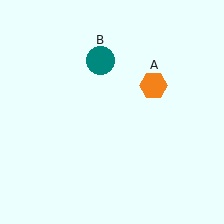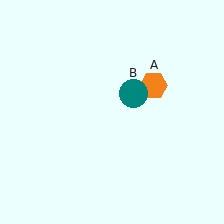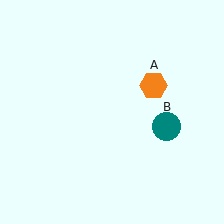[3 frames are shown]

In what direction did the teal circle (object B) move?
The teal circle (object B) moved down and to the right.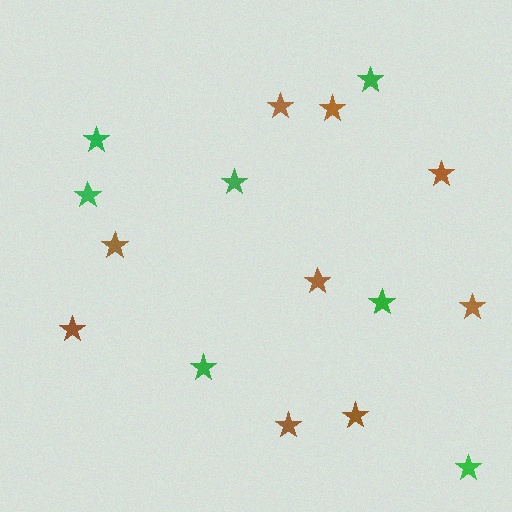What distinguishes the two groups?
There are 2 groups: one group of brown stars (9) and one group of green stars (7).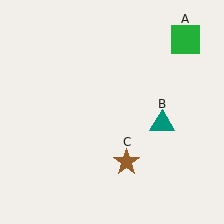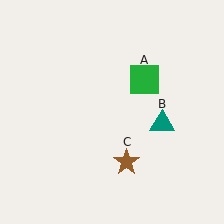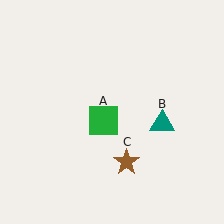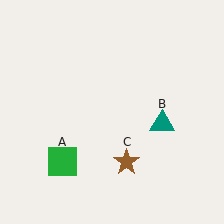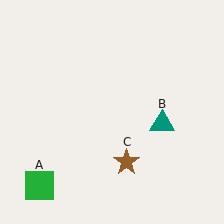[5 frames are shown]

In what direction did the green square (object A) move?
The green square (object A) moved down and to the left.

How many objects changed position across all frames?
1 object changed position: green square (object A).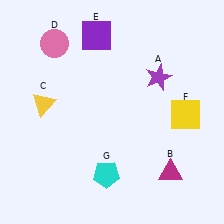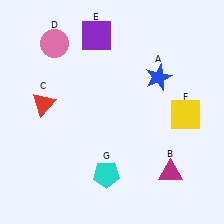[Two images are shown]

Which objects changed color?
A changed from purple to blue. C changed from yellow to red.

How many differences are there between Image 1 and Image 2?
There are 2 differences between the two images.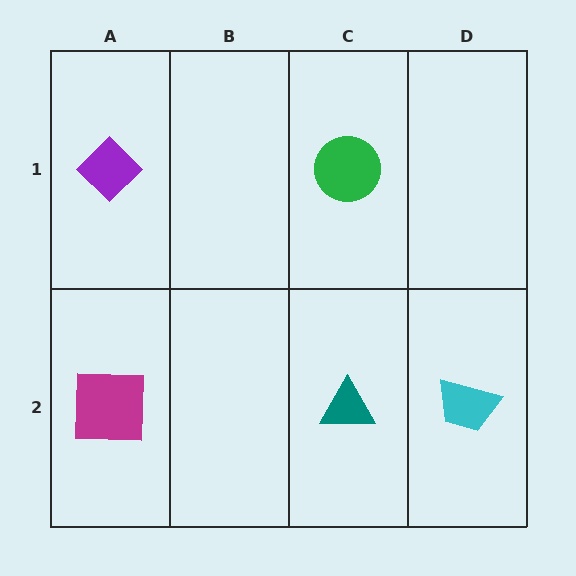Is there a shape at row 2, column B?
No, that cell is empty.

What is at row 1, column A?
A purple diamond.